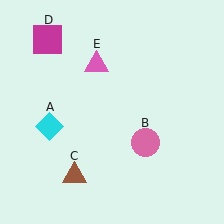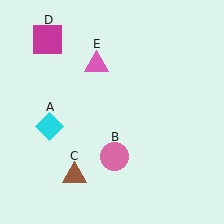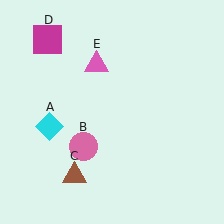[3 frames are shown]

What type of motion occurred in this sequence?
The pink circle (object B) rotated clockwise around the center of the scene.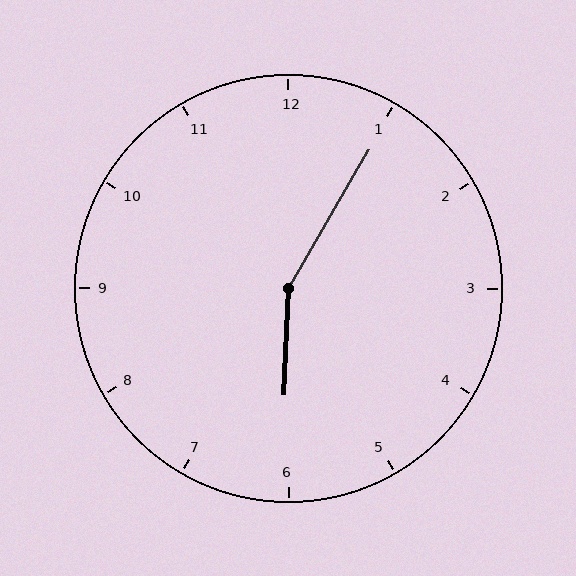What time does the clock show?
6:05.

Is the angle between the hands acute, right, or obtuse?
It is obtuse.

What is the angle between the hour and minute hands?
Approximately 152 degrees.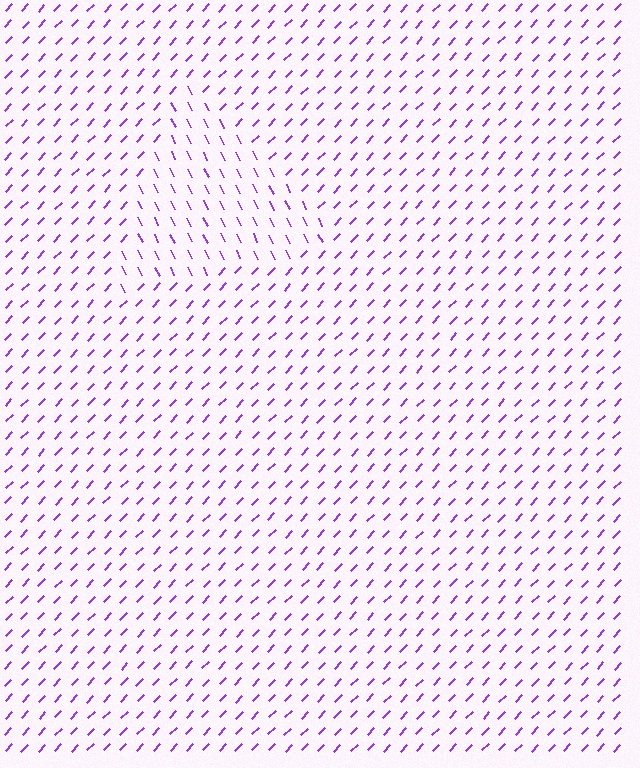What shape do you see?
I see a triangle.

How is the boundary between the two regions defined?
The boundary is defined purely by a change in line orientation (approximately 70 degrees difference). All lines are the same color and thickness.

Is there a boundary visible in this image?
Yes, there is a texture boundary formed by a change in line orientation.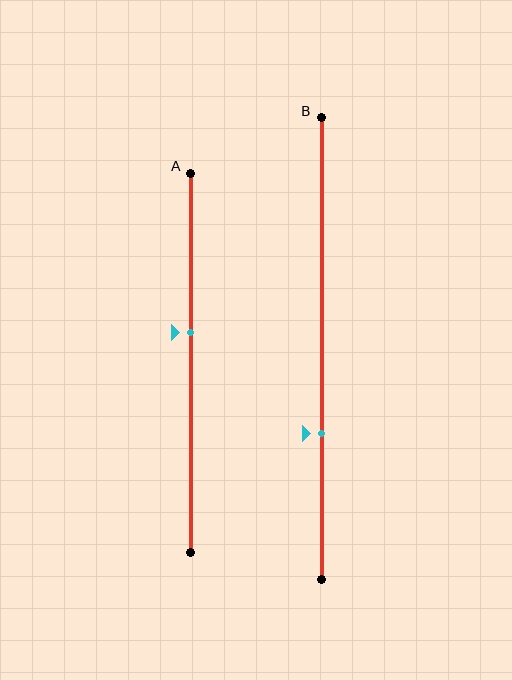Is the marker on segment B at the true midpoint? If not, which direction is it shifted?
No, the marker on segment B is shifted downward by about 18% of the segment length.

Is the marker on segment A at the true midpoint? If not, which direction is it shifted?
No, the marker on segment A is shifted upward by about 8% of the segment length.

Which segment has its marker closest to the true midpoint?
Segment A has its marker closest to the true midpoint.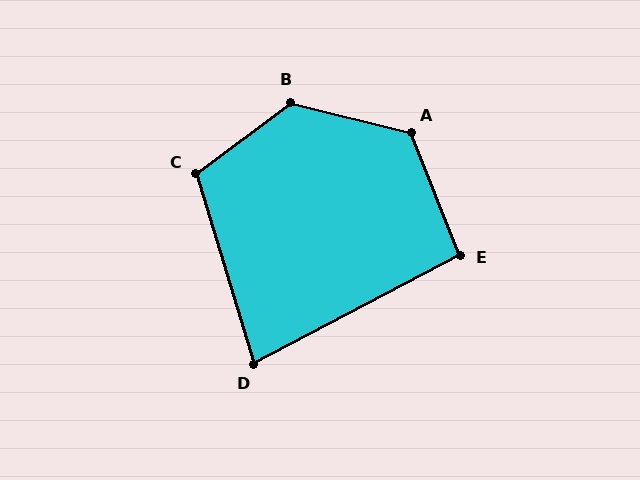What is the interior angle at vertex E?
Approximately 96 degrees (obtuse).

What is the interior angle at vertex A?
Approximately 126 degrees (obtuse).